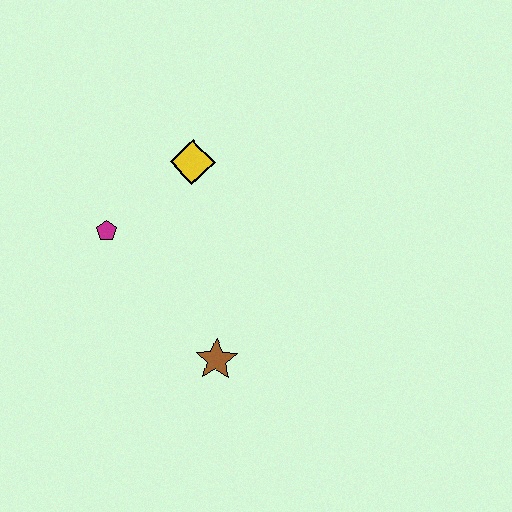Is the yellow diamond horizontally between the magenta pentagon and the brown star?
Yes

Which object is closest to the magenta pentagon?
The yellow diamond is closest to the magenta pentagon.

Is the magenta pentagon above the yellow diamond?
No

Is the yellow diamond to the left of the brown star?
Yes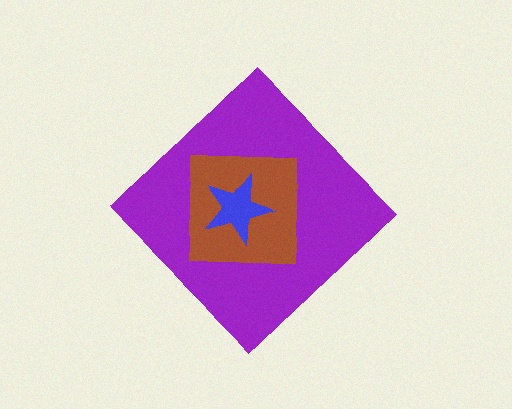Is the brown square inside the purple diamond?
Yes.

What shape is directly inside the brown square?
The blue star.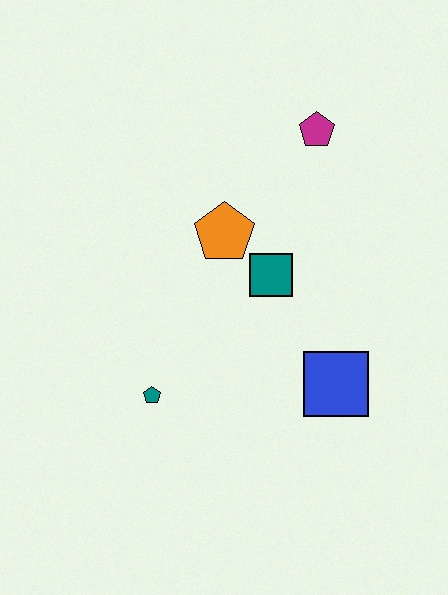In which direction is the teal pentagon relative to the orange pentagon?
The teal pentagon is below the orange pentagon.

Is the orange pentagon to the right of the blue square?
No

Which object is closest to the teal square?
The orange pentagon is closest to the teal square.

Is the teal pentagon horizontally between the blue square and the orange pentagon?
No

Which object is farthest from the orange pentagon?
The blue square is farthest from the orange pentagon.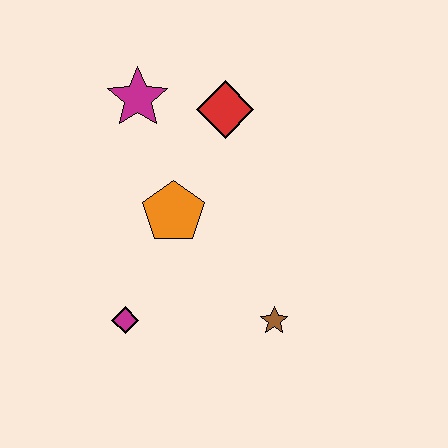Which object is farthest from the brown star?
The magenta star is farthest from the brown star.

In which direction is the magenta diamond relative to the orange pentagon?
The magenta diamond is below the orange pentagon.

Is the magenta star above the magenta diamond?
Yes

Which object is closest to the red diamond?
The magenta star is closest to the red diamond.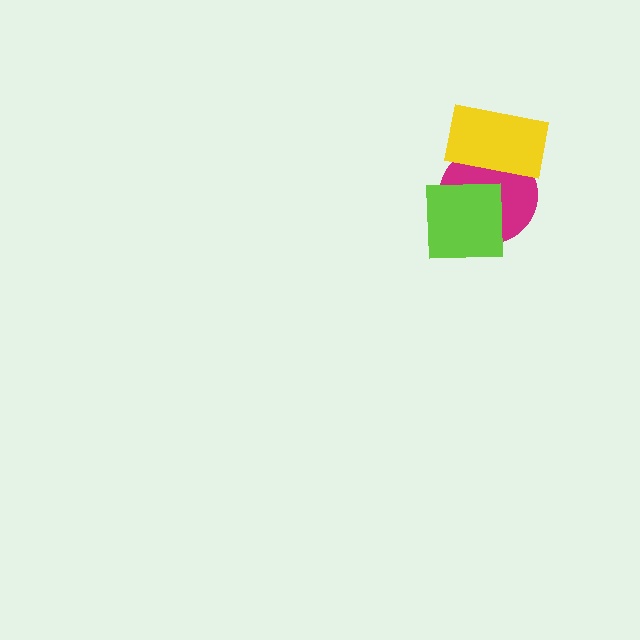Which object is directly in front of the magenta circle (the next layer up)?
The yellow rectangle is directly in front of the magenta circle.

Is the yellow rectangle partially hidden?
No, no other shape covers it.